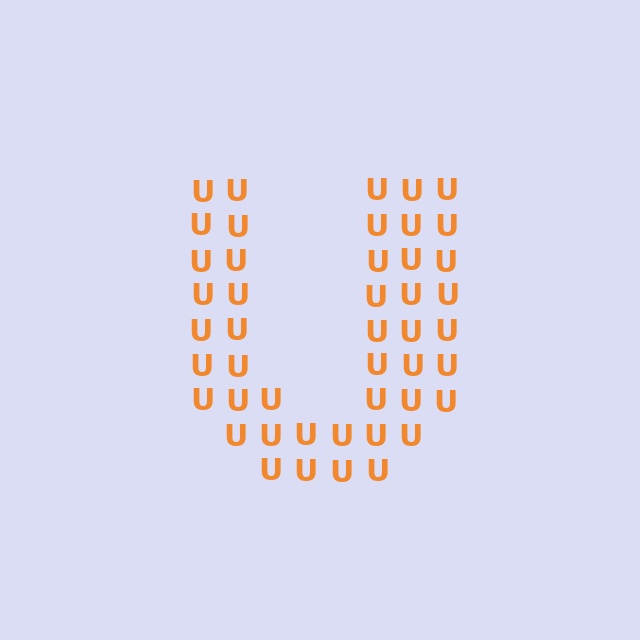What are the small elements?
The small elements are letter U's.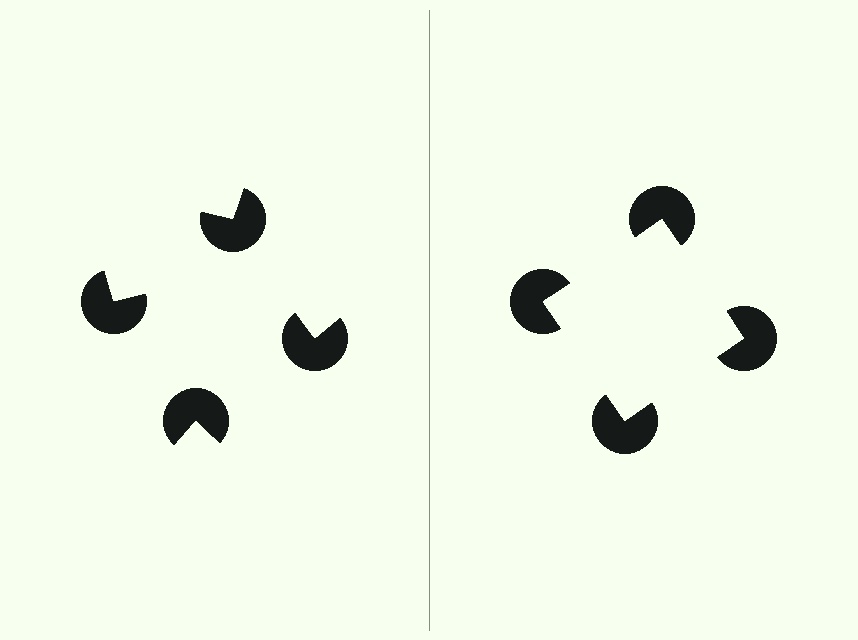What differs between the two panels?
The pac-man discs are positioned identically on both sides; only the wedge orientations differ. On the right they align to a square; on the left they are misaligned.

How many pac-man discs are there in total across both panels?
8 — 4 on each side.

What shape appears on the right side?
An illusory square.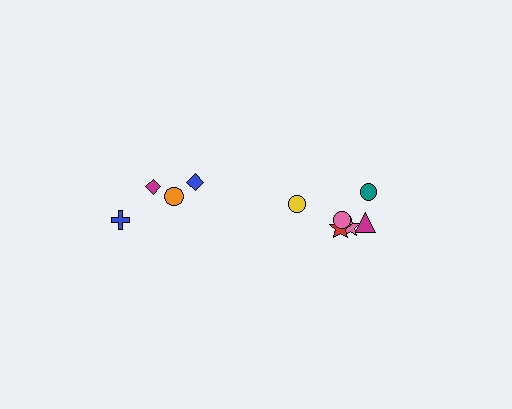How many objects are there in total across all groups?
There are 10 objects.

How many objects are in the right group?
There are 6 objects.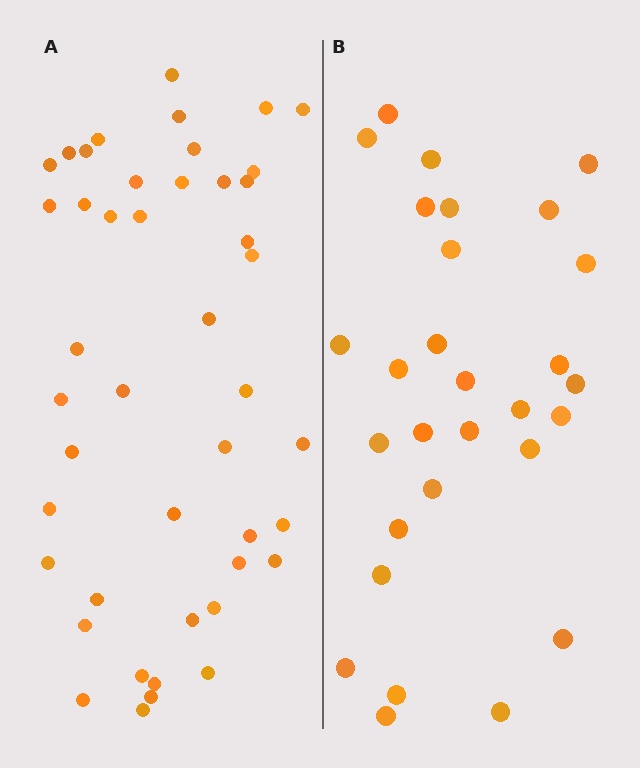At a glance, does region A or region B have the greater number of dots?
Region A (the left region) has more dots.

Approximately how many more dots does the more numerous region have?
Region A has approximately 15 more dots than region B.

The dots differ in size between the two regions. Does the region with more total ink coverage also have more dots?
No. Region B has more total ink coverage because its dots are larger, but region A actually contains more individual dots. Total area can be misleading — the number of items is what matters here.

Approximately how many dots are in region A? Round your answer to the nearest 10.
About 40 dots. (The exact count is 45, which rounds to 40.)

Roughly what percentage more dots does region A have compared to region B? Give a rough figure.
About 55% more.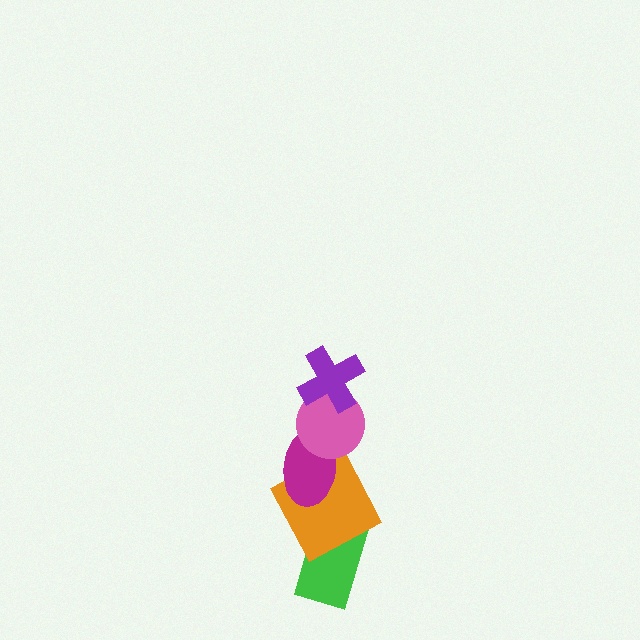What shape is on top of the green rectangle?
The orange square is on top of the green rectangle.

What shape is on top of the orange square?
The magenta ellipse is on top of the orange square.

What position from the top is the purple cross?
The purple cross is 1st from the top.